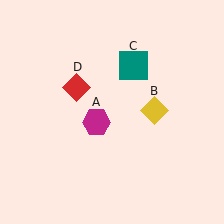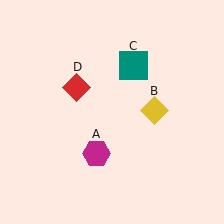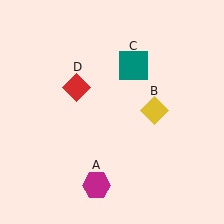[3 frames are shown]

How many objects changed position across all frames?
1 object changed position: magenta hexagon (object A).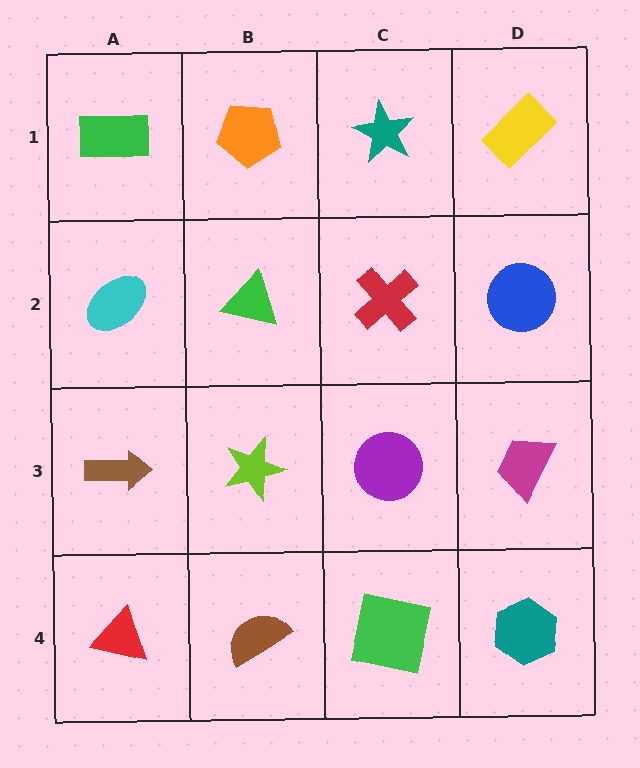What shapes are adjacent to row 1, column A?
A cyan ellipse (row 2, column A), an orange pentagon (row 1, column B).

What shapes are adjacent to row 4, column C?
A purple circle (row 3, column C), a brown semicircle (row 4, column B), a teal hexagon (row 4, column D).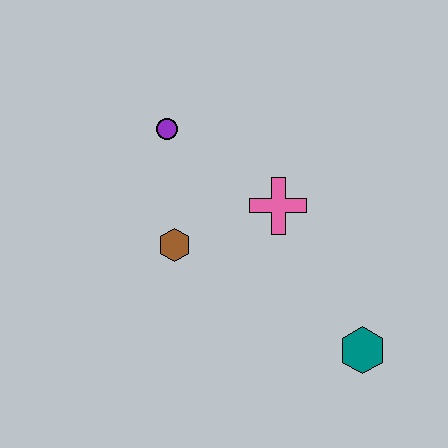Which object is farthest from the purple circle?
The teal hexagon is farthest from the purple circle.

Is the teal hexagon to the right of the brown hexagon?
Yes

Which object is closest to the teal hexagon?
The pink cross is closest to the teal hexagon.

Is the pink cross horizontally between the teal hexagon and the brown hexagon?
Yes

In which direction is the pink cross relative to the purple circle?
The pink cross is to the right of the purple circle.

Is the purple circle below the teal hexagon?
No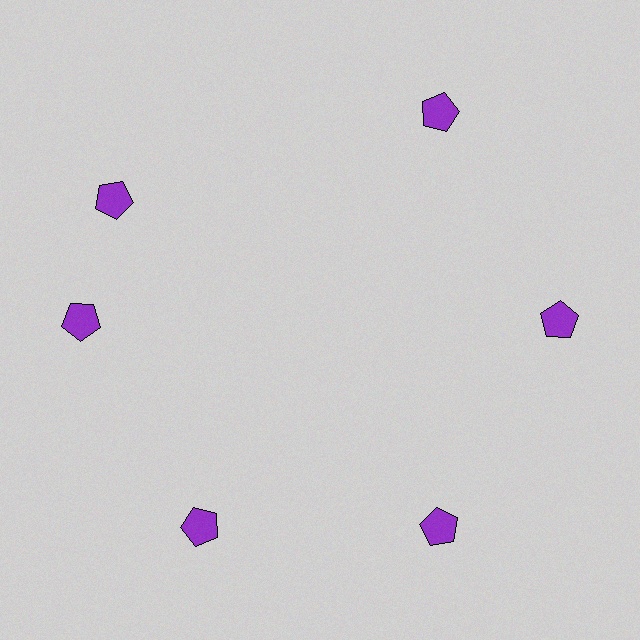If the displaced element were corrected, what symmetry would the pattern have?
It would have 6-fold rotational symmetry — the pattern would map onto itself every 60 degrees.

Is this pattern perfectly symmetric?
No. The 6 purple pentagons are arranged in a ring, but one element near the 11 o'clock position is rotated out of alignment along the ring, breaking the 6-fold rotational symmetry.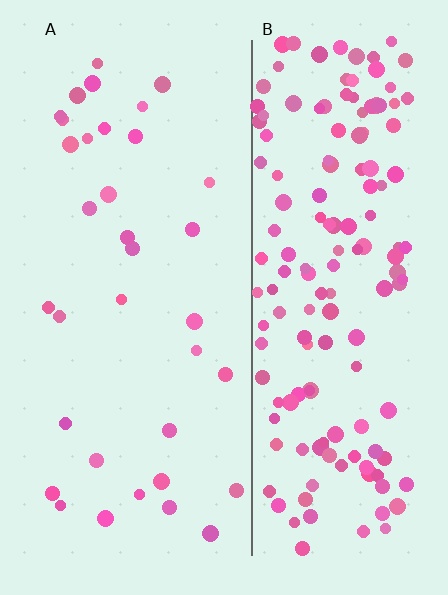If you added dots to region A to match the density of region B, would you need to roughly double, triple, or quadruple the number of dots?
Approximately quadruple.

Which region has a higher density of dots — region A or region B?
B (the right).